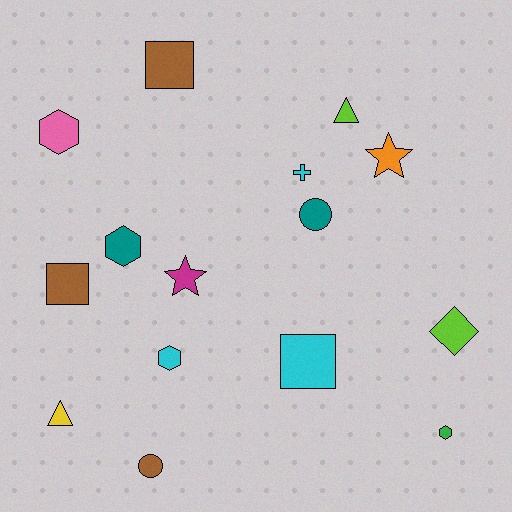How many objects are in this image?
There are 15 objects.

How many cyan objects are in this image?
There are 3 cyan objects.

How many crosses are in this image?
There is 1 cross.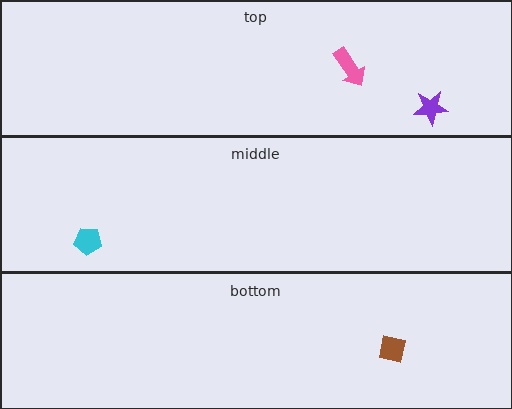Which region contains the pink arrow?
The top region.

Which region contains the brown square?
The bottom region.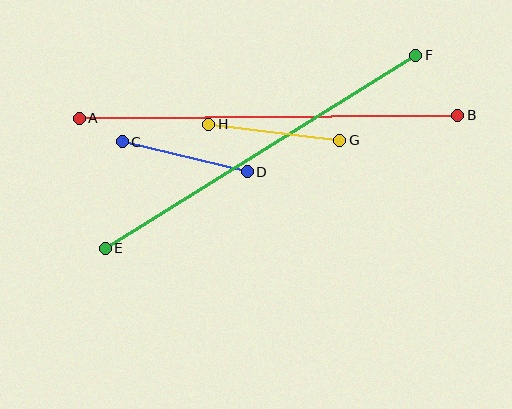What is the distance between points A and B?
The distance is approximately 379 pixels.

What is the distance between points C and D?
The distance is approximately 128 pixels.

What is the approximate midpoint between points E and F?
The midpoint is at approximately (260, 152) pixels.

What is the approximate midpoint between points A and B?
The midpoint is at approximately (268, 117) pixels.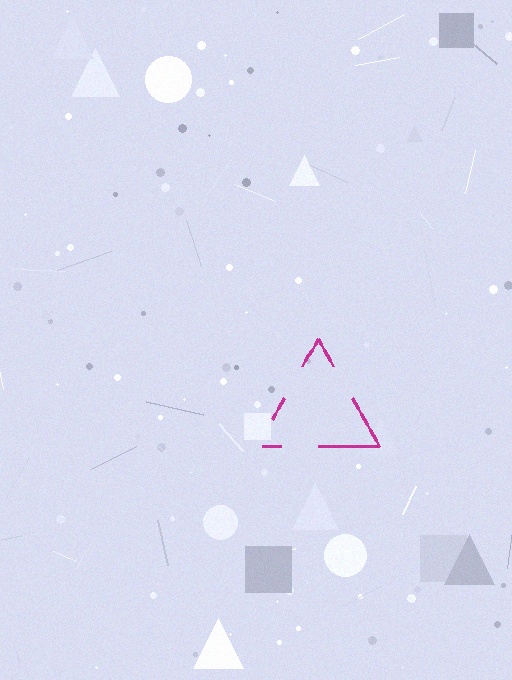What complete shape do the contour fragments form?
The contour fragments form a triangle.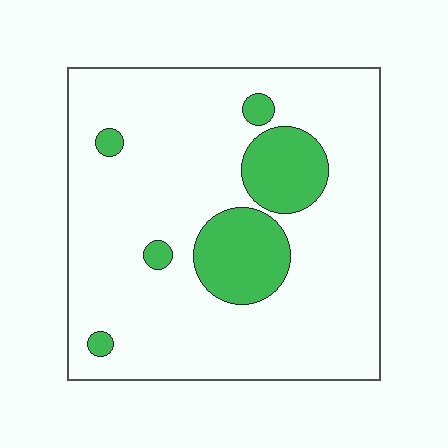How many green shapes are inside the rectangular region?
6.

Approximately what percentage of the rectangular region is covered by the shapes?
Approximately 15%.